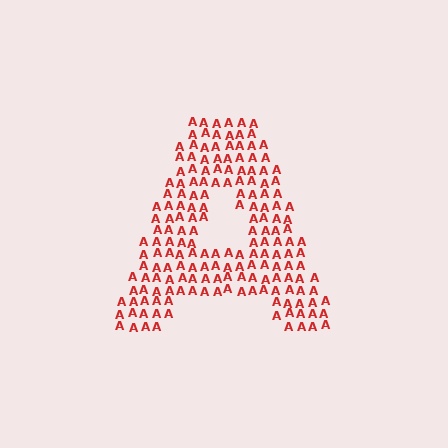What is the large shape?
The large shape is the letter A.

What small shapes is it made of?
It is made of small letter A's.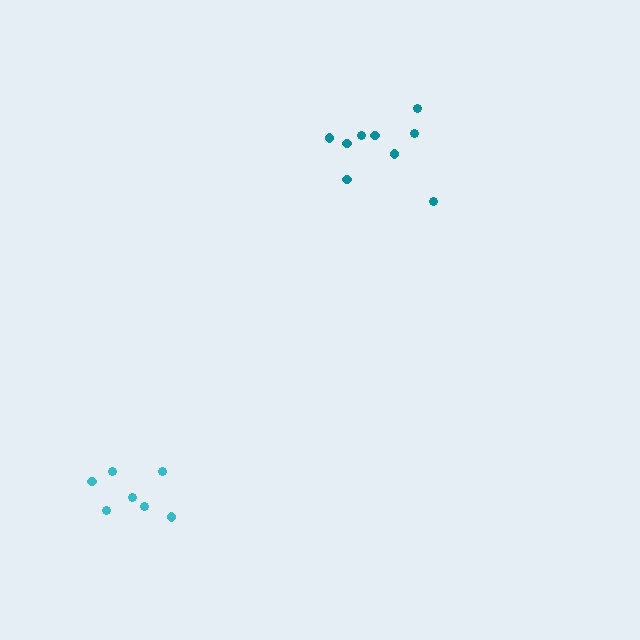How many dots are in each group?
Group 1: 9 dots, Group 2: 7 dots (16 total).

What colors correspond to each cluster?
The clusters are colored: teal, cyan.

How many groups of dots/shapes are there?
There are 2 groups.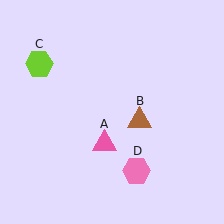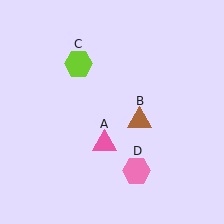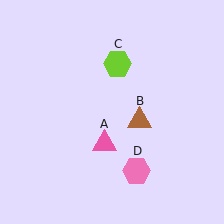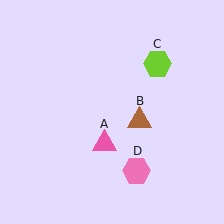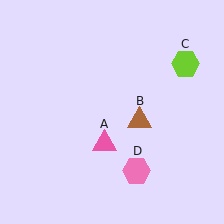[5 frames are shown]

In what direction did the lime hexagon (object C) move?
The lime hexagon (object C) moved right.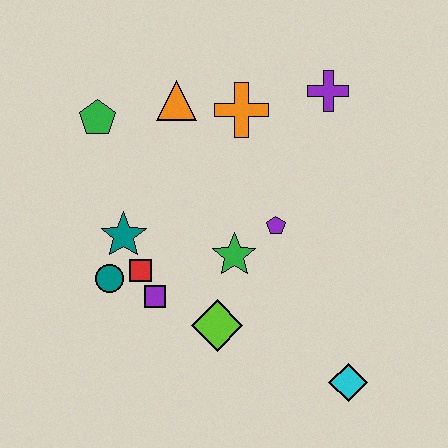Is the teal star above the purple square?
Yes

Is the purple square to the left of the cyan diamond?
Yes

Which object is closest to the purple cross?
The orange cross is closest to the purple cross.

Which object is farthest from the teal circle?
The purple cross is farthest from the teal circle.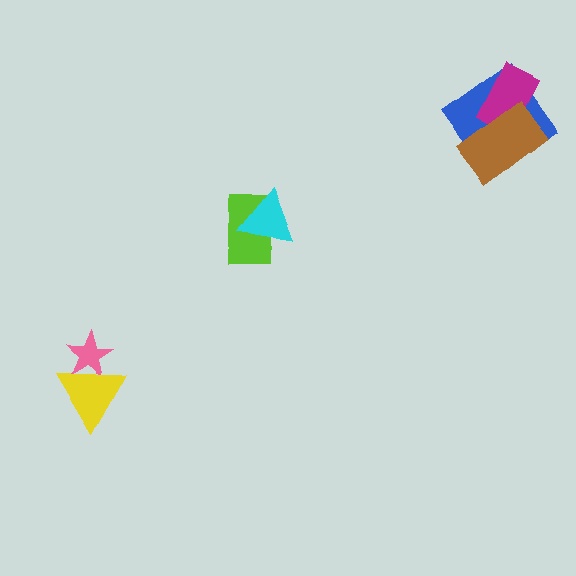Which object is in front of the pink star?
The yellow triangle is in front of the pink star.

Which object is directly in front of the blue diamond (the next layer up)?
The magenta rectangle is directly in front of the blue diamond.